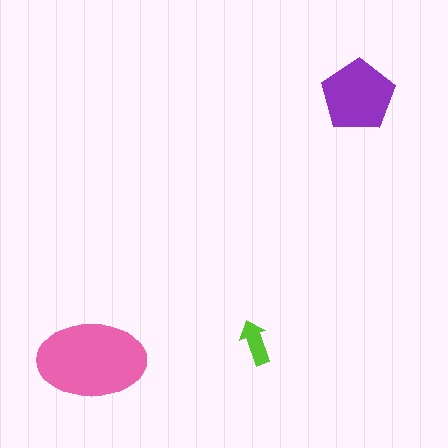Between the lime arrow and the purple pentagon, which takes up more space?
The purple pentagon.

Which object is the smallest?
The lime arrow.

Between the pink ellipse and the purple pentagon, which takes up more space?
The pink ellipse.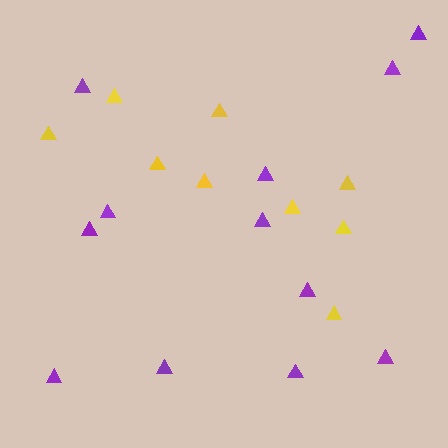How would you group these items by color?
There are 2 groups: one group of yellow triangles (9) and one group of purple triangles (12).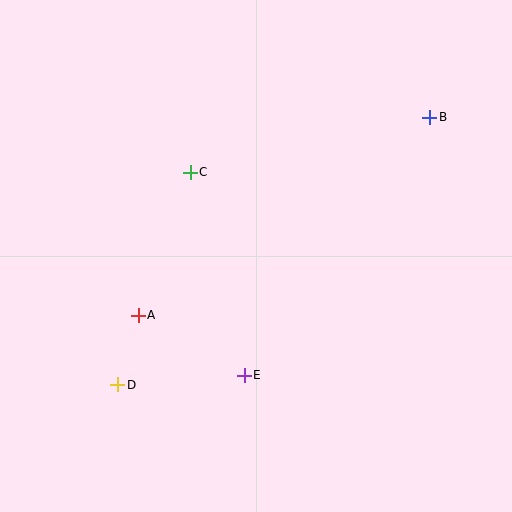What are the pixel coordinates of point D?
Point D is at (118, 385).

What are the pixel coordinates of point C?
Point C is at (190, 172).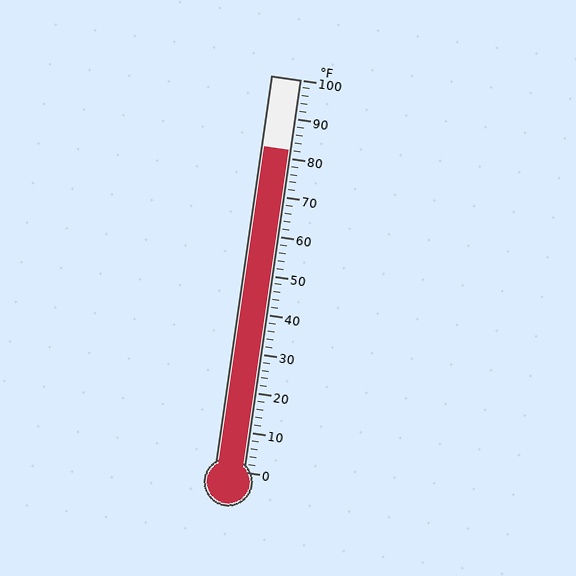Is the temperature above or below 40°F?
The temperature is above 40°F.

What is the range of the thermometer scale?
The thermometer scale ranges from 0°F to 100°F.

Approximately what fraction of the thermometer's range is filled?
The thermometer is filled to approximately 80% of its range.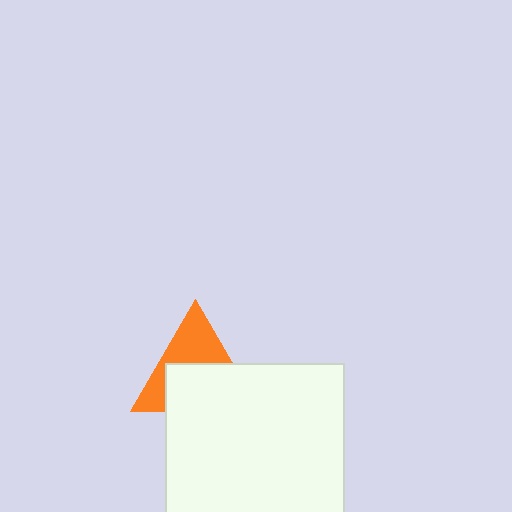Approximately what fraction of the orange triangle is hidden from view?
Roughly 53% of the orange triangle is hidden behind the white square.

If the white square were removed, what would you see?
You would see the complete orange triangle.